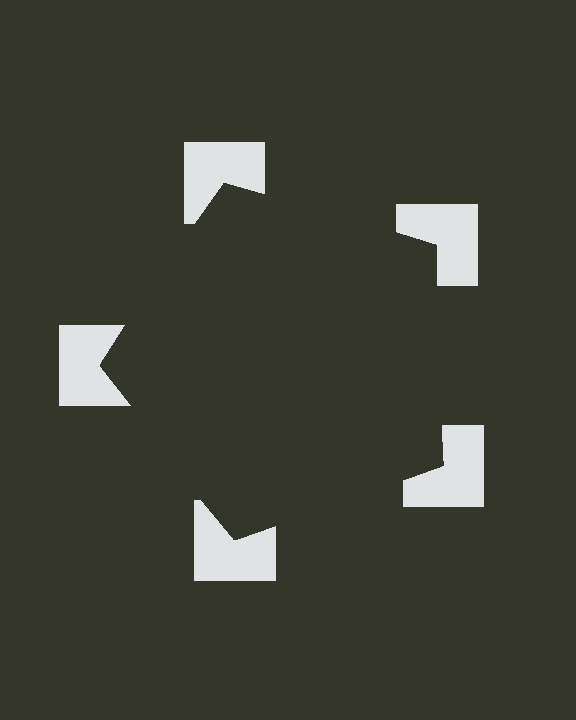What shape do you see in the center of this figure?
An illusory pentagon — its edges are inferred from the aligned wedge cuts in the notched squares, not physically drawn.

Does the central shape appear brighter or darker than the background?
It typically appears slightly darker than the background, even though no actual brightness change is drawn.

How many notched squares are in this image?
There are 5 — one at each vertex of the illusory pentagon.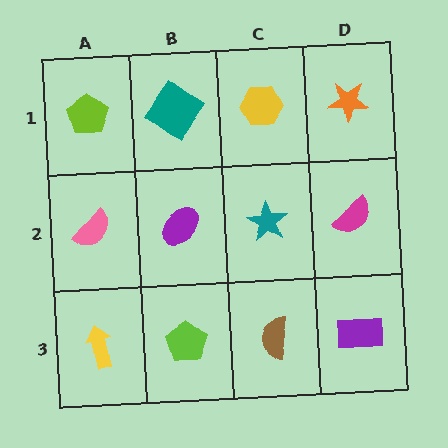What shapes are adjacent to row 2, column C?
A yellow hexagon (row 1, column C), a brown semicircle (row 3, column C), a purple ellipse (row 2, column B), a magenta semicircle (row 2, column D).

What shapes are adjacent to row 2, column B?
A teal diamond (row 1, column B), a lime pentagon (row 3, column B), a pink semicircle (row 2, column A), a teal star (row 2, column C).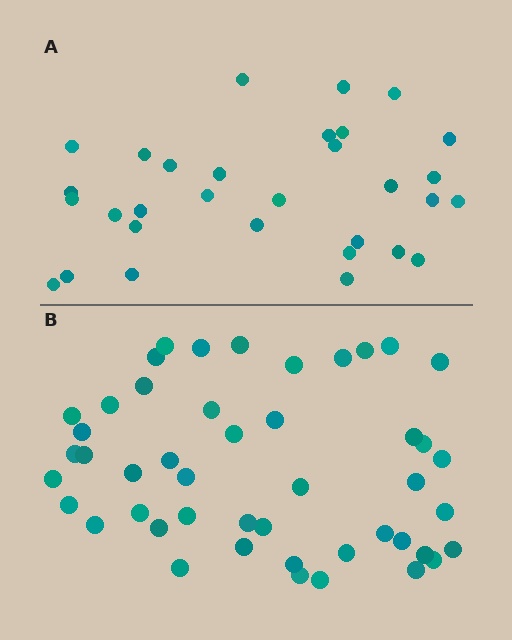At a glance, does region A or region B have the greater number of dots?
Region B (the bottom region) has more dots.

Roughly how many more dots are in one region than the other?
Region B has approximately 15 more dots than region A.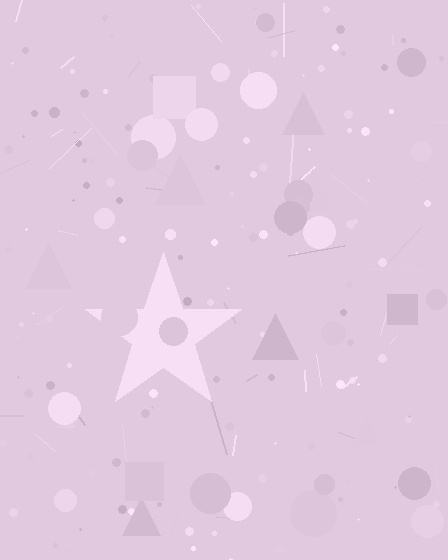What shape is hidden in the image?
A star is hidden in the image.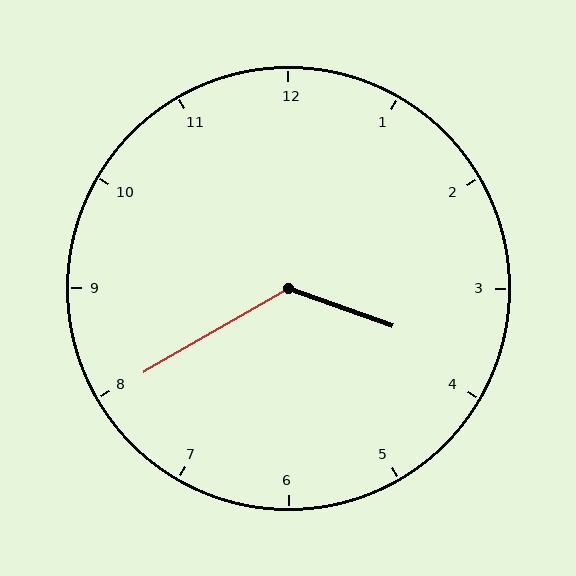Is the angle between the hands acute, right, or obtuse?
It is obtuse.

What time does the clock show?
3:40.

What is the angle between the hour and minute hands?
Approximately 130 degrees.